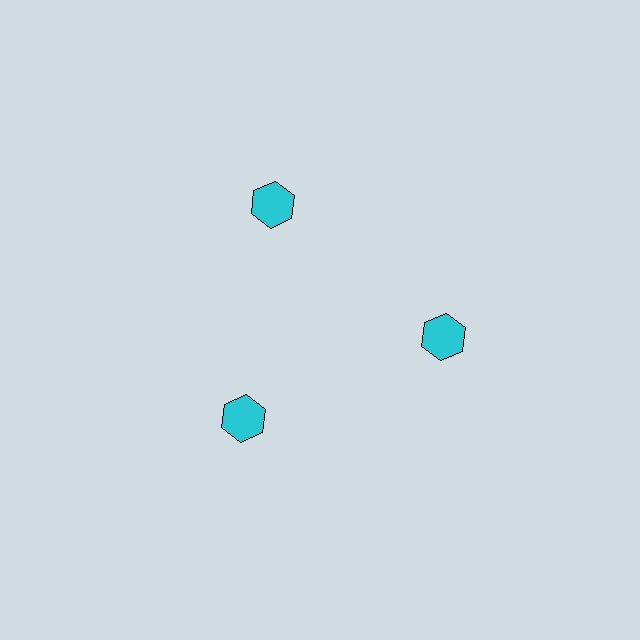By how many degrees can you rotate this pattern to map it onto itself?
The pattern maps onto itself every 120 degrees of rotation.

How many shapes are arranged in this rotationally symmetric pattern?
There are 3 shapes, arranged in 3 groups of 1.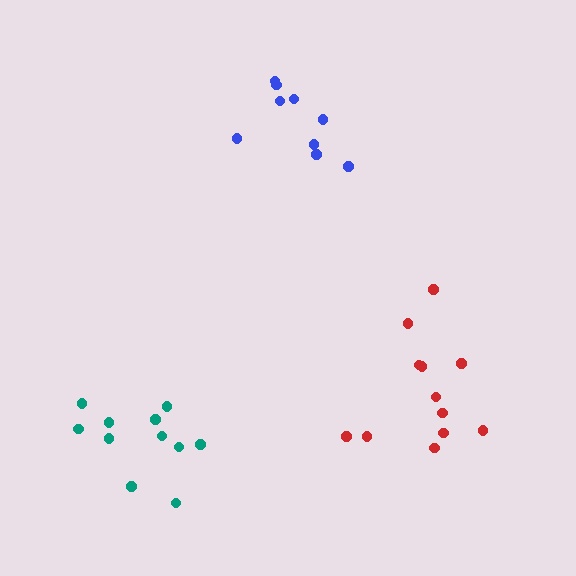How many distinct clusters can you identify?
There are 3 distinct clusters.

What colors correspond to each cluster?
The clusters are colored: blue, teal, red.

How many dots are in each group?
Group 1: 9 dots, Group 2: 11 dots, Group 3: 12 dots (32 total).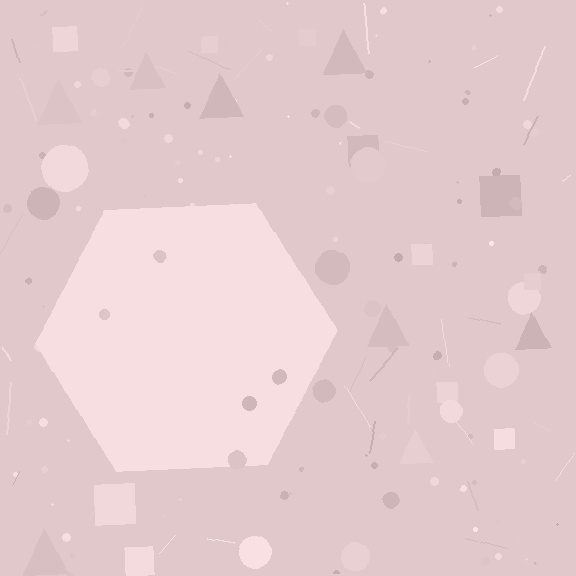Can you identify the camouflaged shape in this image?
The camouflaged shape is a hexagon.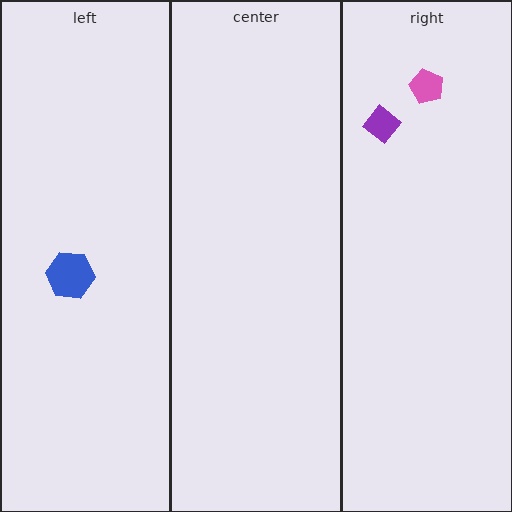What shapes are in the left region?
The blue hexagon.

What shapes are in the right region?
The pink pentagon, the purple diamond.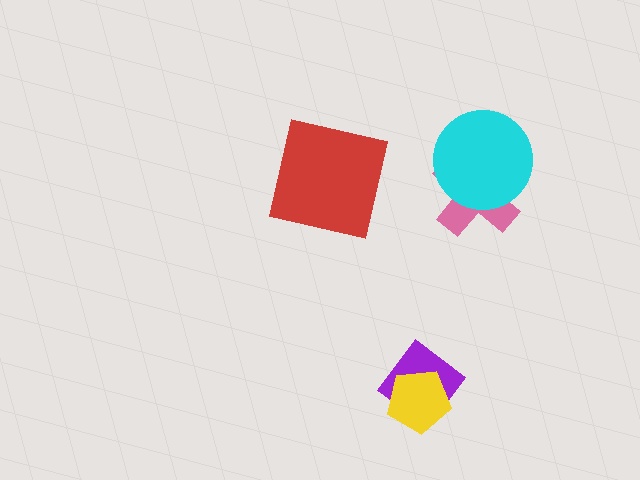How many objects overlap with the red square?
0 objects overlap with the red square.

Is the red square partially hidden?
No, no other shape covers it.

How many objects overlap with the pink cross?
1 object overlaps with the pink cross.